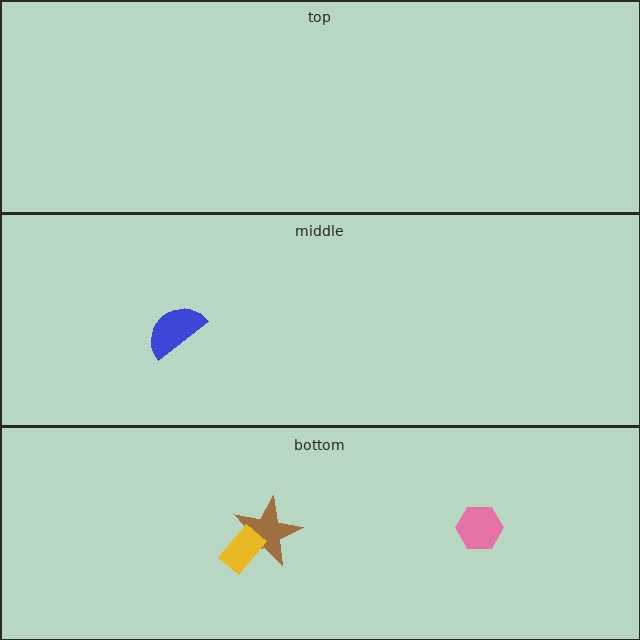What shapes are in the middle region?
The blue semicircle.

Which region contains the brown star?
The bottom region.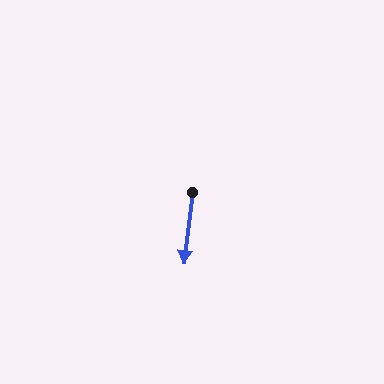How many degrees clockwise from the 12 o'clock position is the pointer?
Approximately 187 degrees.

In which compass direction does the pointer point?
South.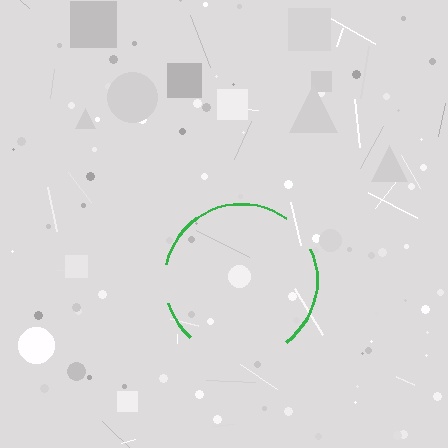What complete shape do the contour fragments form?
The contour fragments form a circle.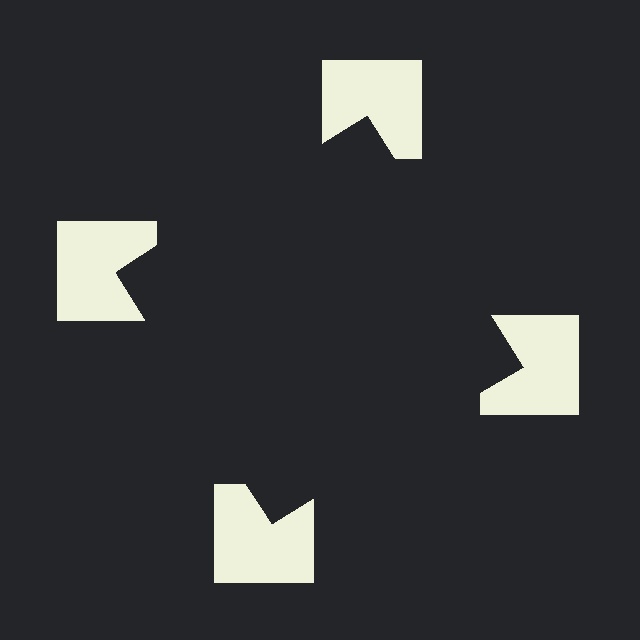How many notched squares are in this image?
There are 4 — one at each vertex of the illusory square.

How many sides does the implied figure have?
4 sides.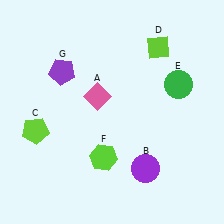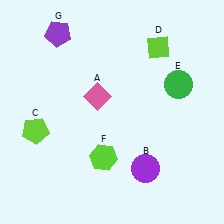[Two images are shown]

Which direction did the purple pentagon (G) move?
The purple pentagon (G) moved up.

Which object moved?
The purple pentagon (G) moved up.